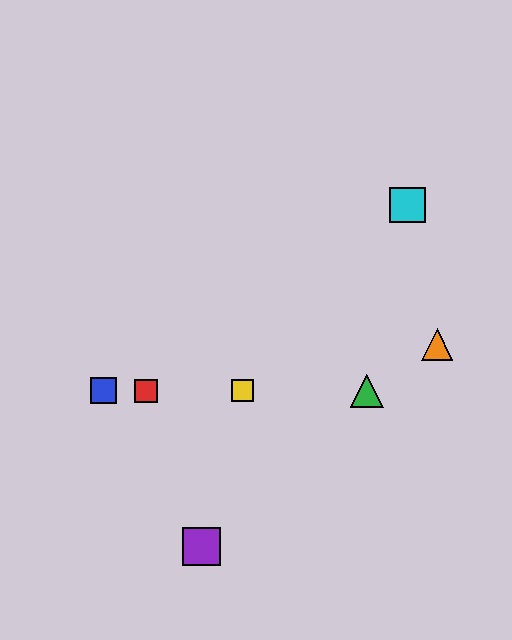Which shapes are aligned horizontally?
The red square, the blue square, the green triangle, the yellow square are aligned horizontally.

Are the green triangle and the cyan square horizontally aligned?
No, the green triangle is at y≈391 and the cyan square is at y≈205.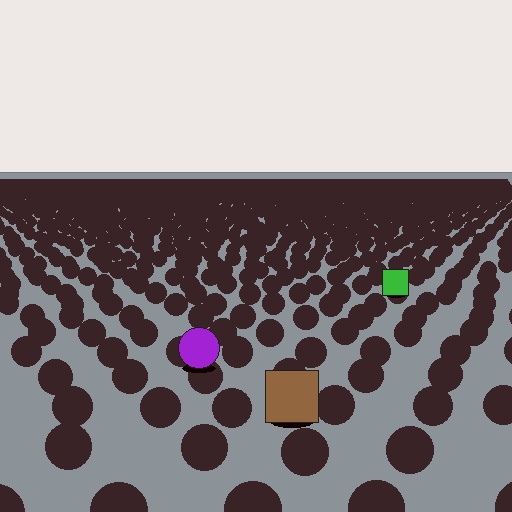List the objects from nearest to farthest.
From nearest to farthest: the brown square, the purple circle, the green square.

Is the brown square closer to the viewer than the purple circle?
Yes. The brown square is closer — you can tell from the texture gradient: the ground texture is coarser near it.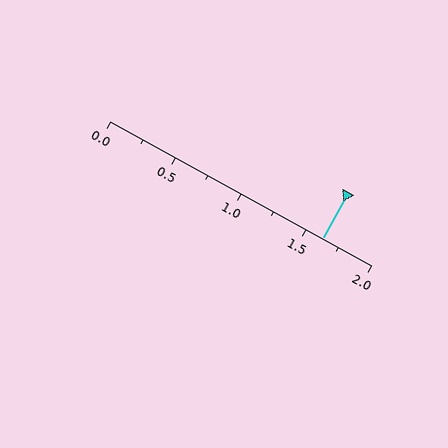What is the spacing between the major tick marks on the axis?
The major ticks are spaced 0.5 apart.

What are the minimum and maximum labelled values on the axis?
The axis runs from 0.0 to 2.0.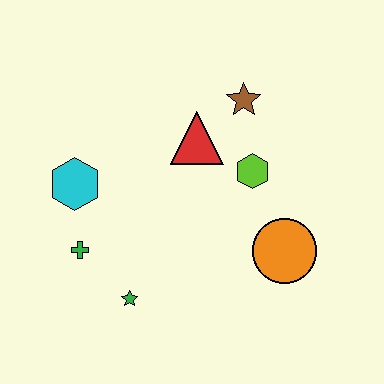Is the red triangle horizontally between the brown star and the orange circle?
No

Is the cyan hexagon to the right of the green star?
No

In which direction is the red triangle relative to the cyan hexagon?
The red triangle is to the right of the cyan hexagon.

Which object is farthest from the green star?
The brown star is farthest from the green star.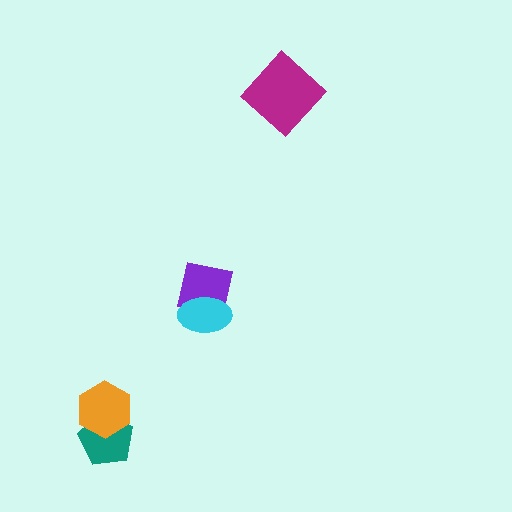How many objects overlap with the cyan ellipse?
1 object overlaps with the cyan ellipse.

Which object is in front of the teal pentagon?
The orange hexagon is in front of the teal pentagon.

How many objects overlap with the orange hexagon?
1 object overlaps with the orange hexagon.